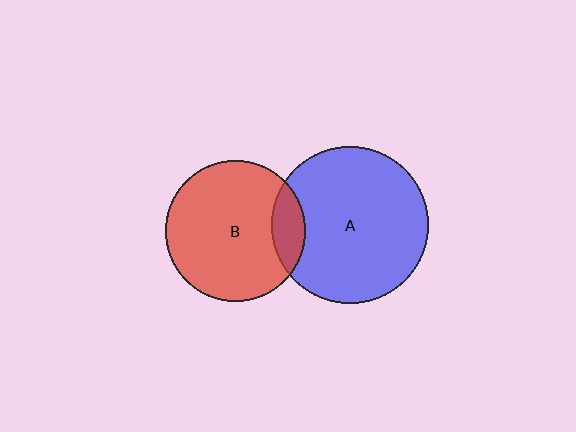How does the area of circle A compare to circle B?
Approximately 1.2 times.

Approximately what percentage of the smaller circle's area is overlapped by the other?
Approximately 15%.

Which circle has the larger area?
Circle A (blue).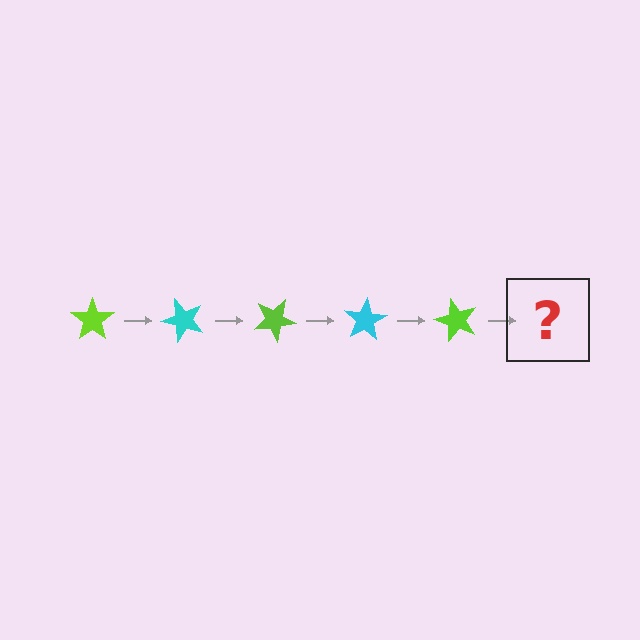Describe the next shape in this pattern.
It should be a cyan star, rotated 250 degrees from the start.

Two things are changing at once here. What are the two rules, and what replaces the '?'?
The two rules are that it rotates 50 degrees each step and the color cycles through lime and cyan. The '?' should be a cyan star, rotated 250 degrees from the start.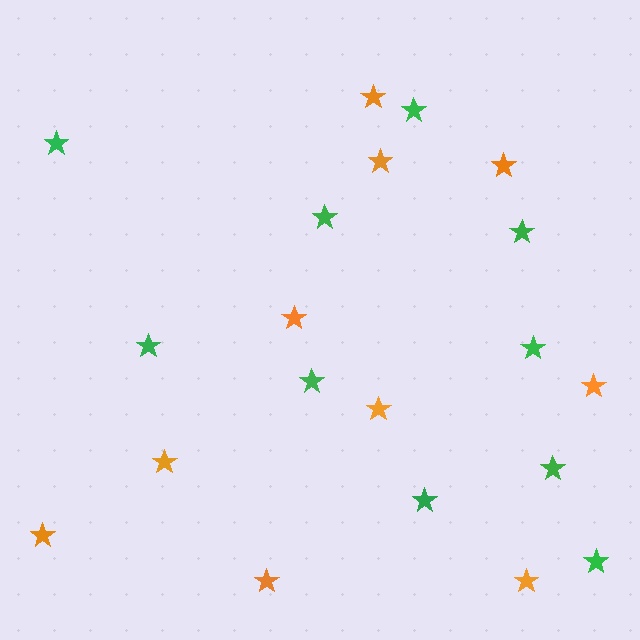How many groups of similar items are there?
There are 2 groups: one group of green stars (10) and one group of orange stars (10).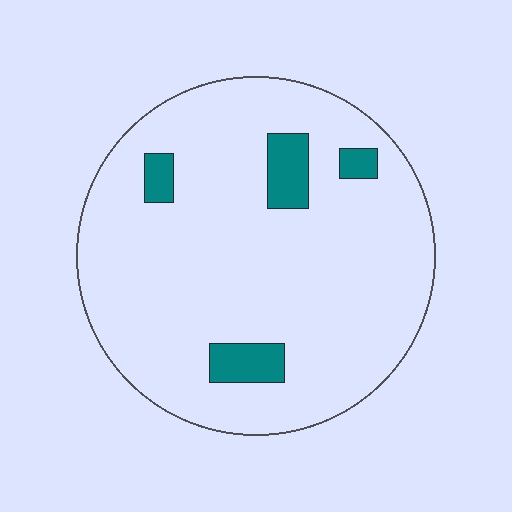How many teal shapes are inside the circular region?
4.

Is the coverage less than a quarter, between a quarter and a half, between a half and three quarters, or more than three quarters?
Less than a quarter.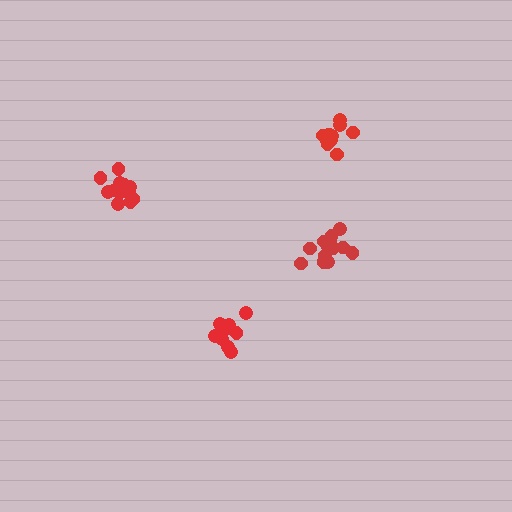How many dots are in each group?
Group 1: 10 dots, Group 2: 10 dots, Group 3: 13 dots, Group 4: 13 dots (46 total).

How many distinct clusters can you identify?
There are 4 distinct clusters.